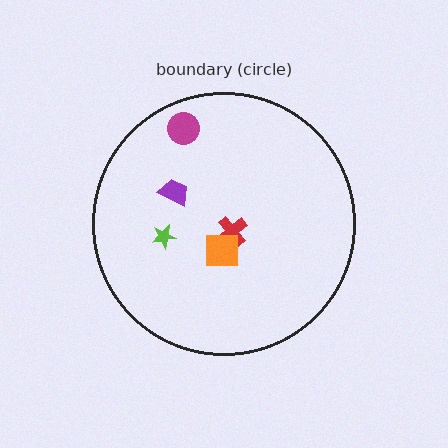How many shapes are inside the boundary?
5 inside, 0 outside.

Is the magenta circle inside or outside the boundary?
Inside.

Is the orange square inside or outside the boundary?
Inside.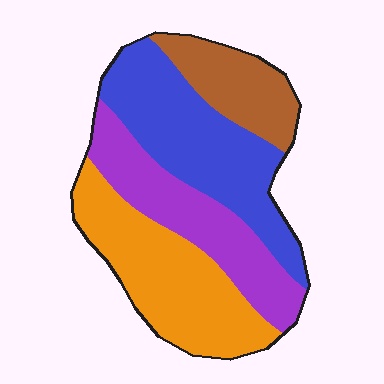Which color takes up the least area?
Brown, at roughly 15%.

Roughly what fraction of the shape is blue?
Blue takes up between a sixth and a third of the shape.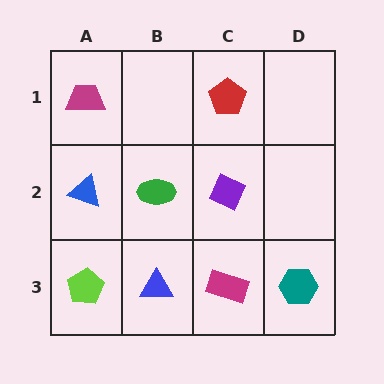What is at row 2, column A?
A blue triangle.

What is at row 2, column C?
A purple diamond.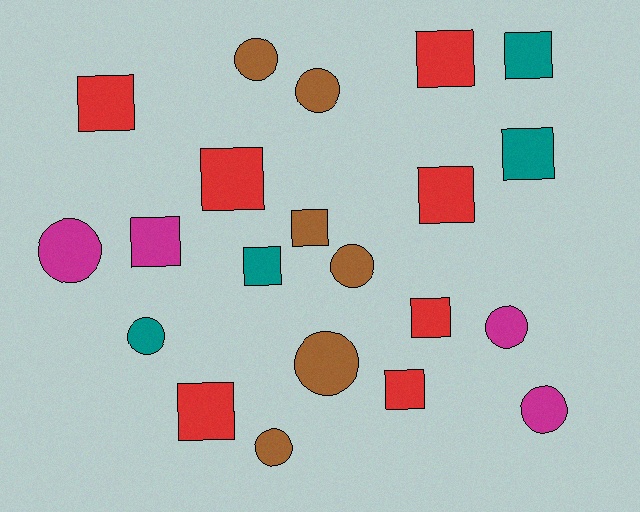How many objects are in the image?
There are 21 objects.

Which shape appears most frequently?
Square, with 12 objects.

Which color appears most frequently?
Red, with 7 objects.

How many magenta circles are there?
There are 3 magenta circles.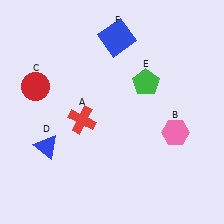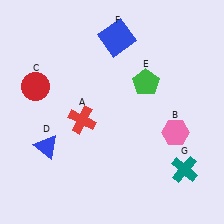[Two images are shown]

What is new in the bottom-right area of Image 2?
A teal cross (G) was added in the bottom-right area of Image 2.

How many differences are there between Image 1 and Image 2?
There is 1 difference between the two images.